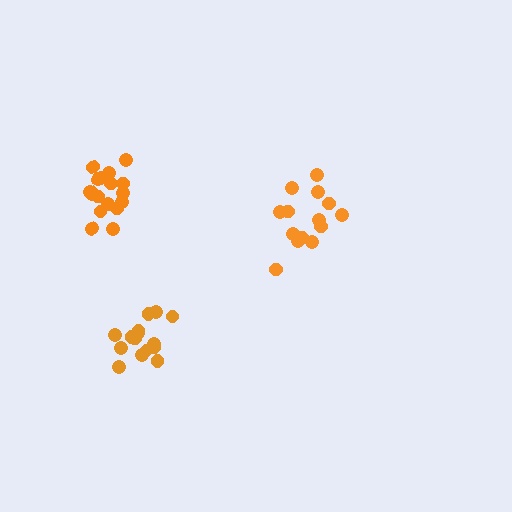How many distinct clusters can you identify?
There are 3 distinct clusters.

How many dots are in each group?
Group 1: 14 dots, Group 2: 15 dots, Group 3: 17 dots (46 total).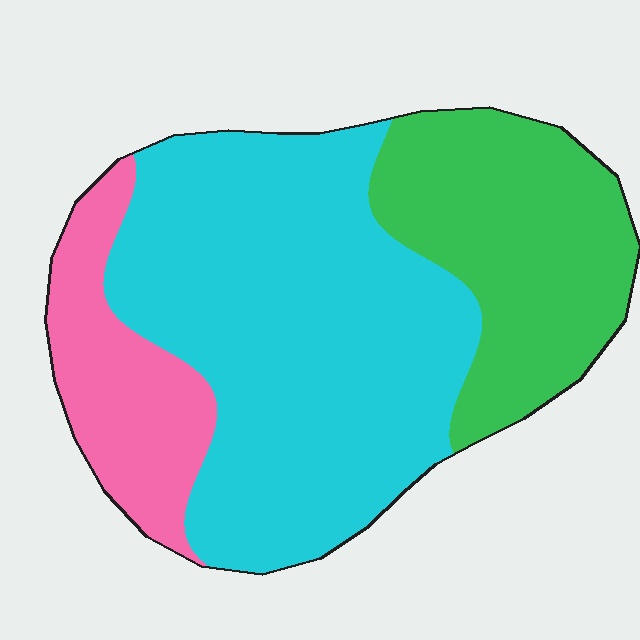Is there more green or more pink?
Green.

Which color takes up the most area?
Cyan, at roughly 55%.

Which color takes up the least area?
Pink, at roughly 15%.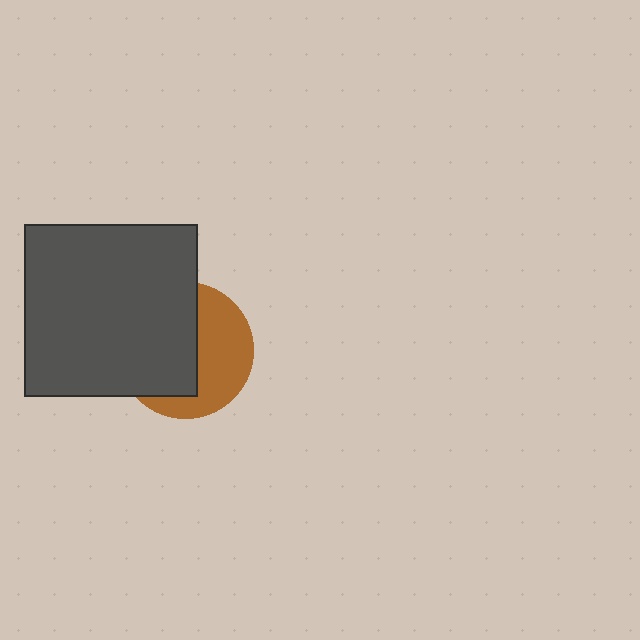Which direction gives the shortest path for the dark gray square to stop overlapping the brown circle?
Moving left gives the shortest separation.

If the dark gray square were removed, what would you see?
You would see the complete brown circle.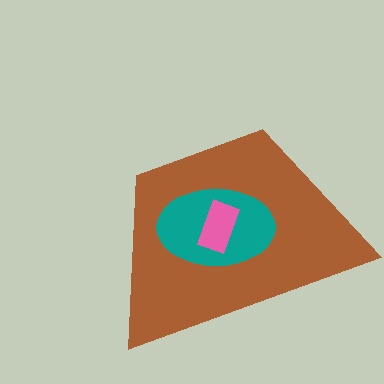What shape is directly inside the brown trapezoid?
The teal ellipse.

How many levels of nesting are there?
3.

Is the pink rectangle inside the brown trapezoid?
Yes.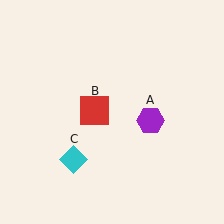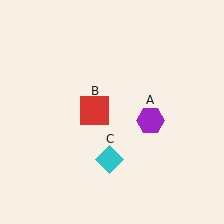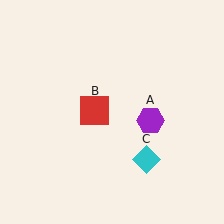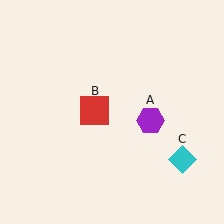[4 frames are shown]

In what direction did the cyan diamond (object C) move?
The cyan diamond (object C) moved right.